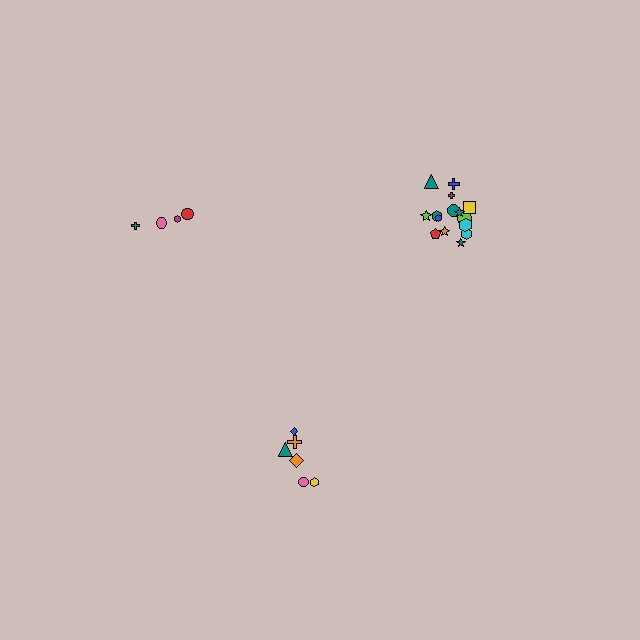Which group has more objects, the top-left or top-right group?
The top-right group.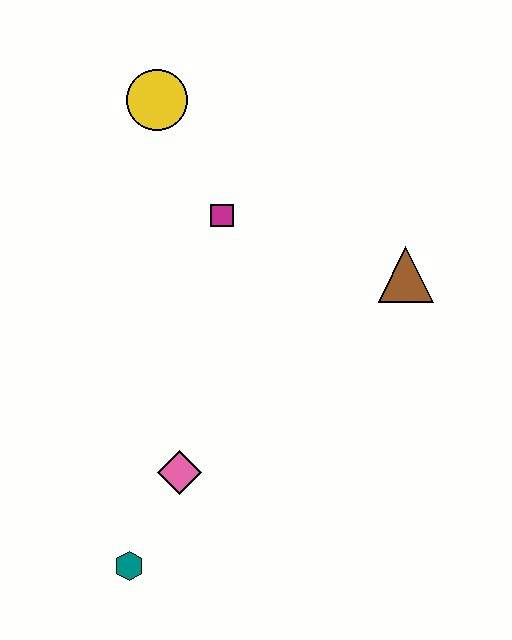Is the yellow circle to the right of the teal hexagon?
Yes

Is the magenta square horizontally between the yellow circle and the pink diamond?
No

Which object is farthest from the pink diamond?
The yellow circle is farthest from the pink diamond.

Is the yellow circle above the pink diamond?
Yes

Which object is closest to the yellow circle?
The magenta square is closest to the yellow circle.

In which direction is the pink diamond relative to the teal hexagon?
The pink diamond is above the teal hexagon.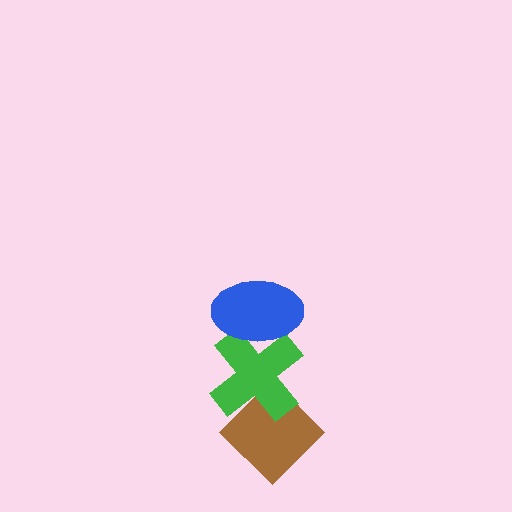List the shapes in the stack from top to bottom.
From top to bottom: the blue ellipse, the green cross, the brown diamond.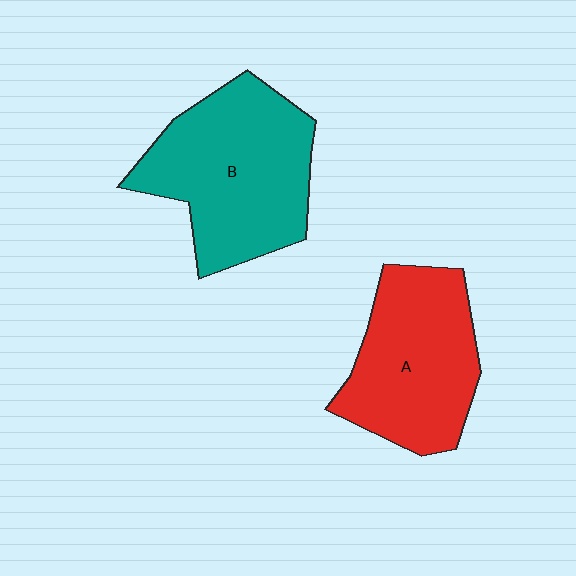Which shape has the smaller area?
Shape A (red).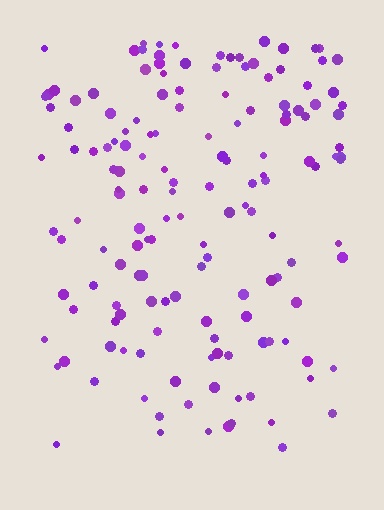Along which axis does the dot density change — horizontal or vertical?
Vertical.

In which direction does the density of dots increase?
From bottom to top, with the top side densest.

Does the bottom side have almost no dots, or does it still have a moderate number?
Still a moderate number, just noticeably fewer than the top.